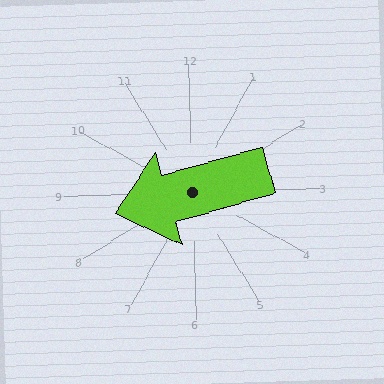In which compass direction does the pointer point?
West.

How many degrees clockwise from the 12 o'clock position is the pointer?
Approximately 256 degrees.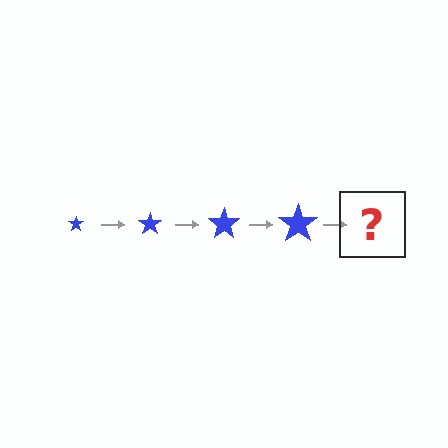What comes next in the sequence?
The next element should be a blue star, larger than the previous one.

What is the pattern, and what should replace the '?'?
The pattern is that the star gets progressively larger each step. The '?' should be a blue star, larger than the previous one.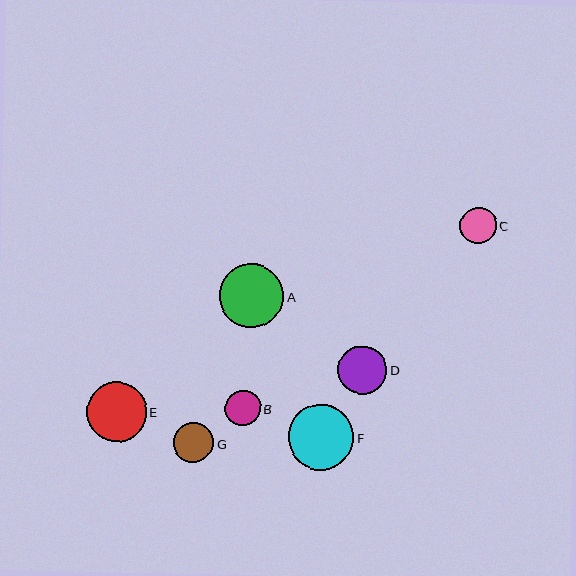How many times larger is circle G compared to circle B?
Circle G is approximately 1.1 times the size of circle B.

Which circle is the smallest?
Circle B is the smallest with a size of approximately 35 pixels.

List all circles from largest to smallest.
From largest to smallest: F, A, E, D, G, C, B.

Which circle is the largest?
Circle F is the largest with a size of approximately 65 pixels.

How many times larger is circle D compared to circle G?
Circle D is approximately 1.2 times the size of circle G.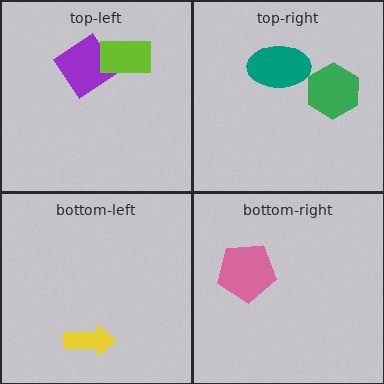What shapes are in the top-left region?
The purple diamond, the lime rectangle.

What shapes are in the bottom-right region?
The pink pentagon.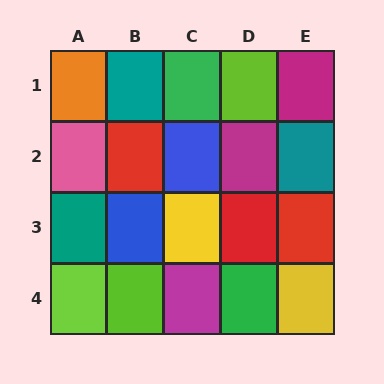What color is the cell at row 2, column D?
Magenta.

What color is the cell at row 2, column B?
Red.